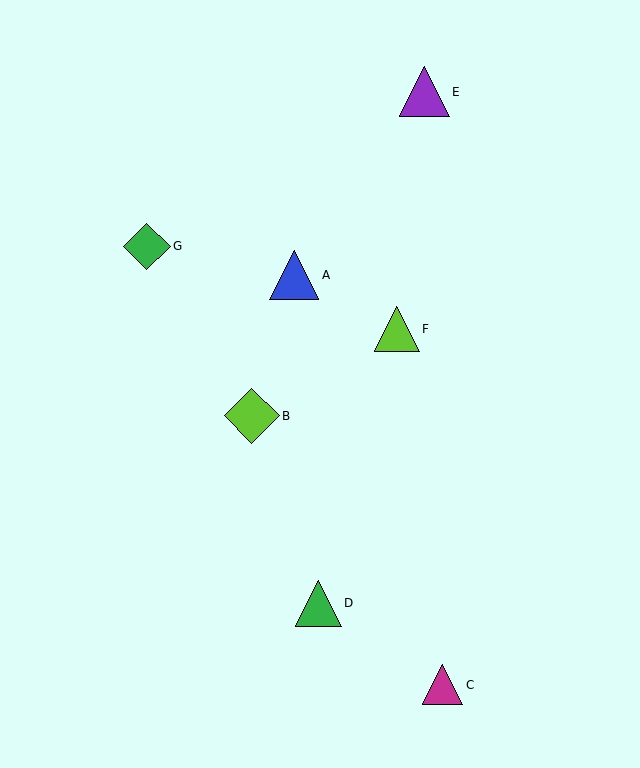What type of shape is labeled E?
Shape E is a purple triangle.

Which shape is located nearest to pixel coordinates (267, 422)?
The lime diamond (labeled B) at (252, 416) is nearest to that location.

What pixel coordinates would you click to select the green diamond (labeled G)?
Click at (147, 246) to select the green diamond G.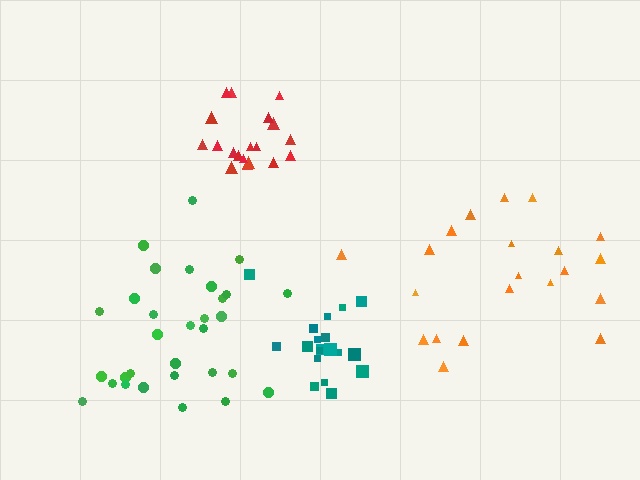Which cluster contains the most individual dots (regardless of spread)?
Green (31).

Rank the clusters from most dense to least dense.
red, teal, green, orange.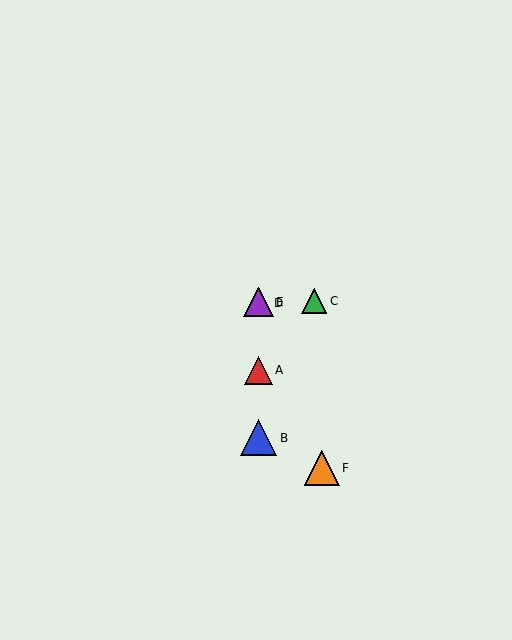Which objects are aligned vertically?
Objects A, B, D, E are aligned vertically.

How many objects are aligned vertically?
4 objects (A, B, D, E) are aligned vertically.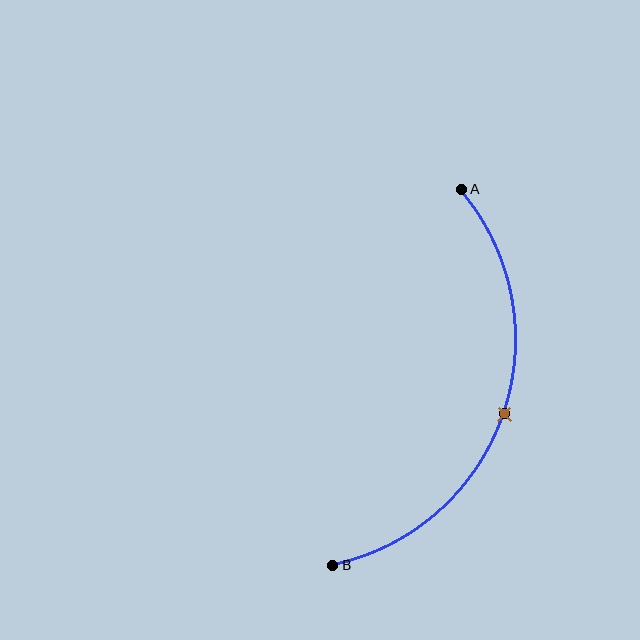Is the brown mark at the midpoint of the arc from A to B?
Yes. The brown mark lies on the arc at equal arc-length from both A and B — it is the arc midpoint.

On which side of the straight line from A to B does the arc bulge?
The arc bulges to the right of the straight line connecting A and B.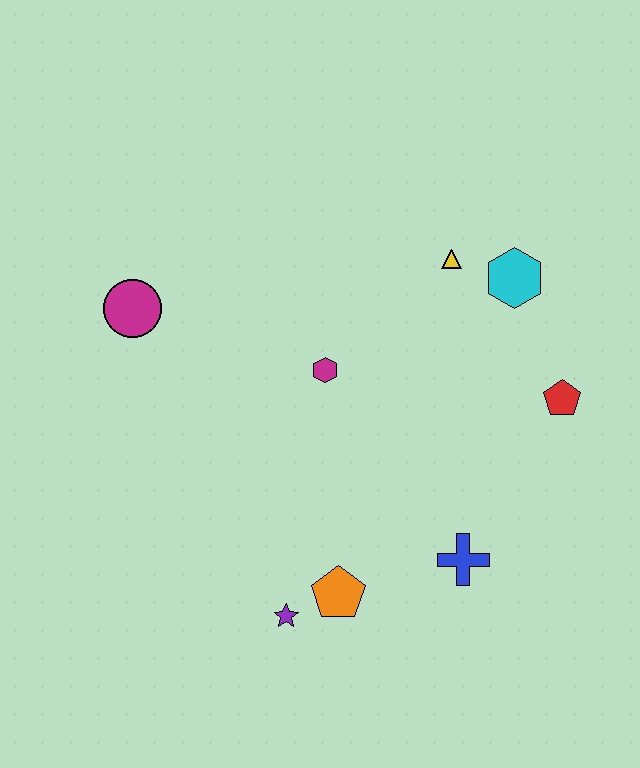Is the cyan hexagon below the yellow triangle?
Yes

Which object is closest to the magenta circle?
The magenta hexagon is closest to the magenta circle.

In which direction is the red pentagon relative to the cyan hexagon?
The red pentagon is below the cyan hexagon.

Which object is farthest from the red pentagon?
The magenta circle is farthest from the red pentagon.